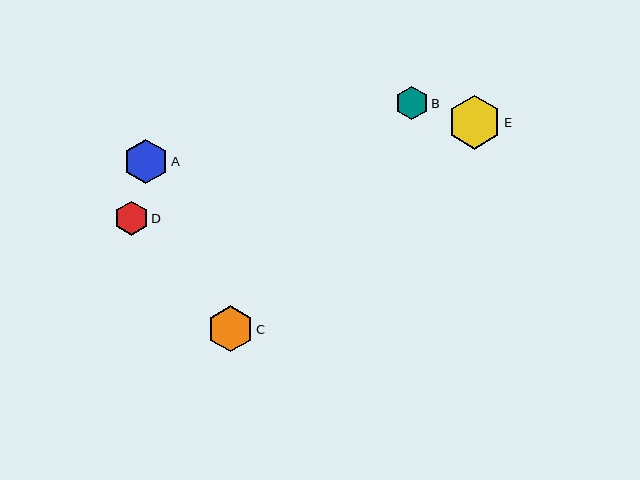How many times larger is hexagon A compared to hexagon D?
Hexagon A is approximately 1.3 times the size of hexagon D.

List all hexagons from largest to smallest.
From largest to smallest: E, C, A, D, B.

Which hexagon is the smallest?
Hexagon B is the smallest with a size of approximately 33 pixels.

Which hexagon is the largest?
Hexagon E is the largest with a size of approximately 53 pixels.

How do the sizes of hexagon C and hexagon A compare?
Hexagon C and hexagon A are approximately the same size.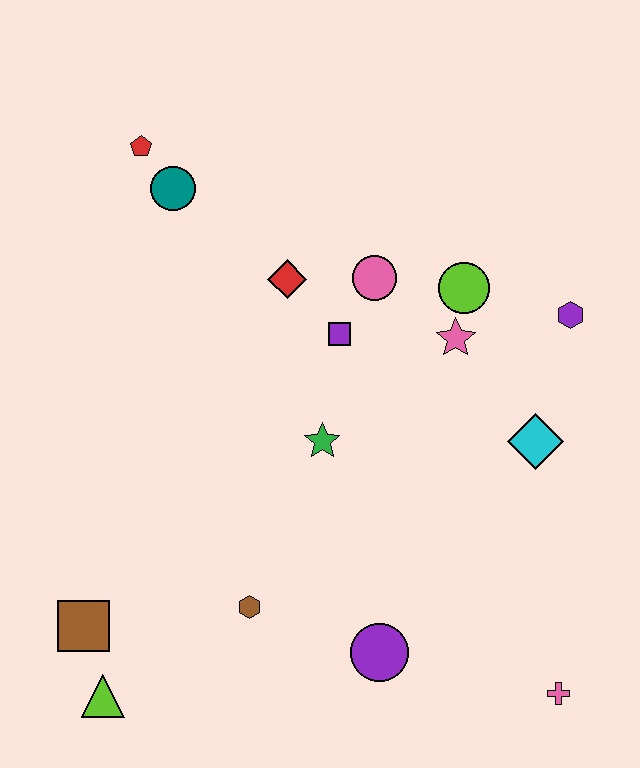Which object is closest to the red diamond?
The purple square is closest to the red diamond.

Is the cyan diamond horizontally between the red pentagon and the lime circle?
No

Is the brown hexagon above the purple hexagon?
No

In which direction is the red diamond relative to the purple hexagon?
The red diamond is to the left of the purple hexagon.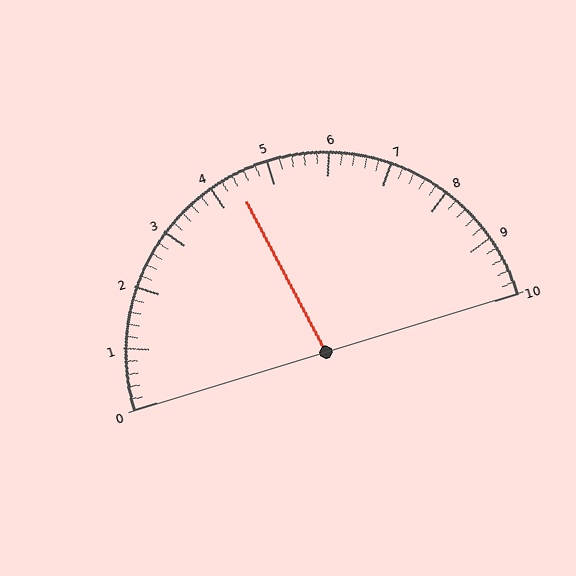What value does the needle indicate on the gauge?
The needle indicates approximately 4.4.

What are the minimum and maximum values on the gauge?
The gauge ranges from 0 to 10.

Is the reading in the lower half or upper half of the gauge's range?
The reading is in the lower half of the range (0 to 10).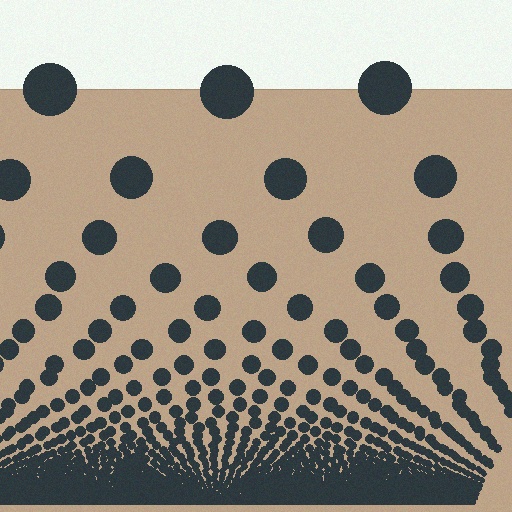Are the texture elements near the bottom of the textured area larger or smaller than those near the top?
Smaller. The gradient is inverted — elements near the bottom are smaller and denser.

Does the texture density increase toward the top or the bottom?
Density increases toward the bottom.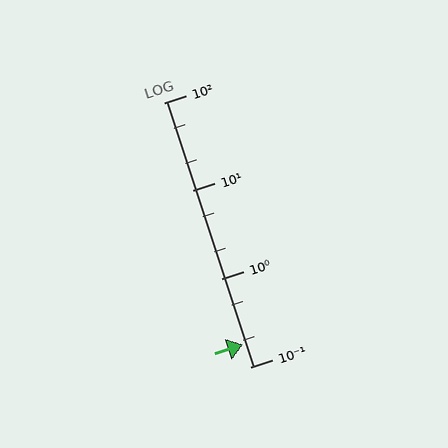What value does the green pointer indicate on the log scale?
The pointer indicates approximately 0.18.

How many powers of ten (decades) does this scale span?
The scale spans 3 decades, from 0.1 to 100.